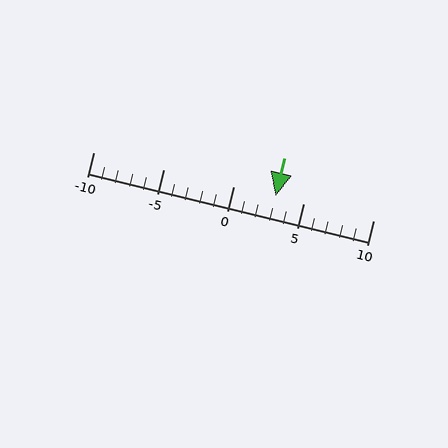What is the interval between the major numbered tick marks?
The major tick marks are spaced 5 units apart.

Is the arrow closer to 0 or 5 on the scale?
The arrow is closer to 5.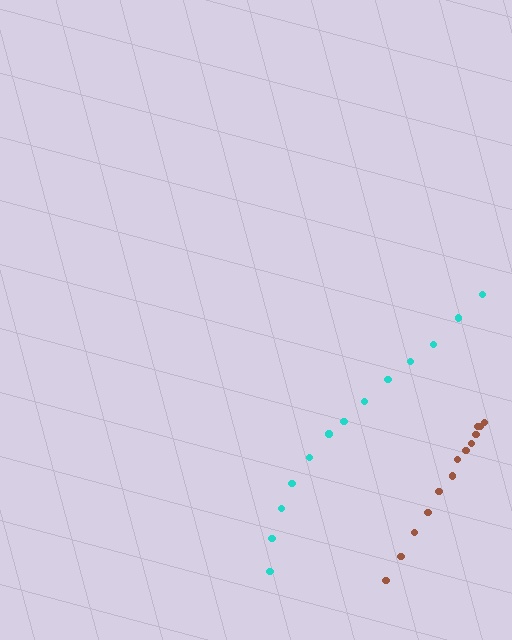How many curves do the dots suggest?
There are 2 distinct paths.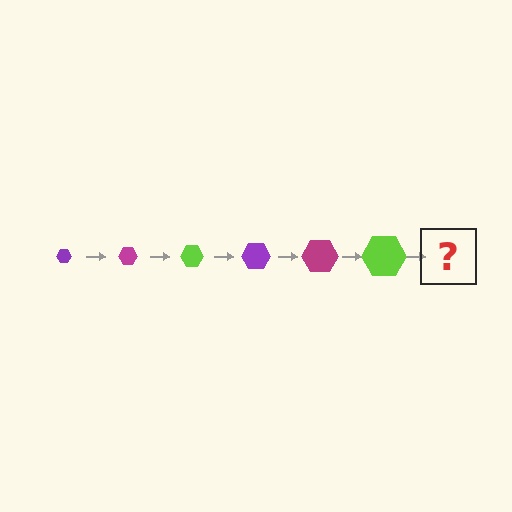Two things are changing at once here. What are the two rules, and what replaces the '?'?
The two rules are that the hexagon grows larger each step and the color cycles through purple, magenta, and lime. The '?' should be a purple hexagon, larger than the previous one.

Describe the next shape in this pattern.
It should be a purple hexagon, larger than the previous one.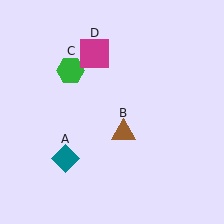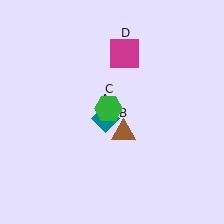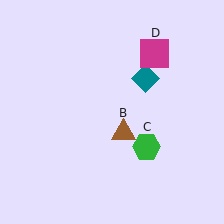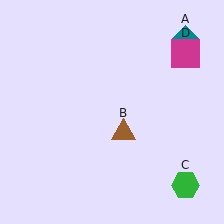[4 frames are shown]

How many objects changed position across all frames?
3 objects changed position: teal diamond (object A), green hexagon (object C), magenta square (object D).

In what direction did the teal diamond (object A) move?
The teal diamond (object A) moved up and to the right.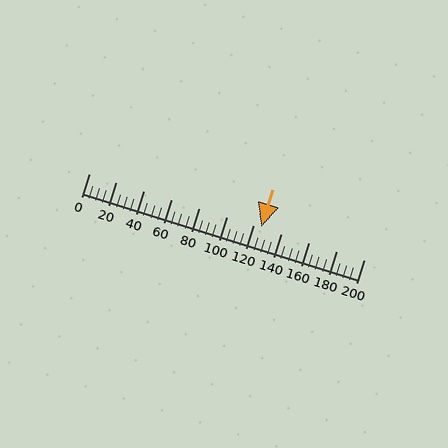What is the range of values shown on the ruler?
The ruler shows values from 0 to 200.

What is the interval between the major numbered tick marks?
The major tick marks are spaced 20 units apart.